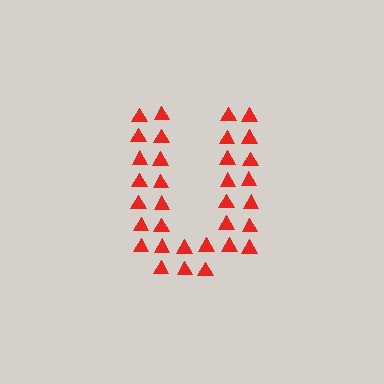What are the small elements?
The small elements are triangles.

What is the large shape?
The large shape is the letter U.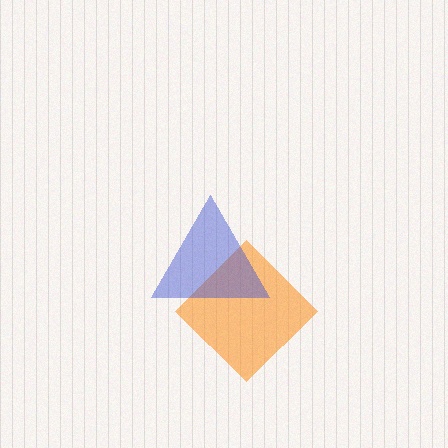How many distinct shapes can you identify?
There are 2 distinct shapes: an orange diamond, a blue triangle.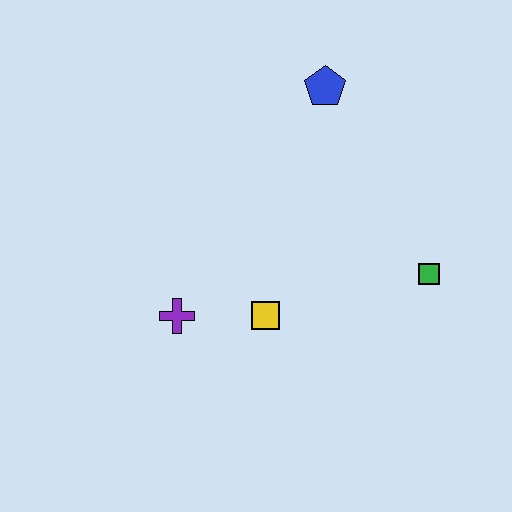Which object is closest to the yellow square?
The purple cross is closest to the yellow square.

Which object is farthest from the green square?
The purple cross is farthest from the green square.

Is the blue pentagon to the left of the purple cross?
No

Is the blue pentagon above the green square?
Yes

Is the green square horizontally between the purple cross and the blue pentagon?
No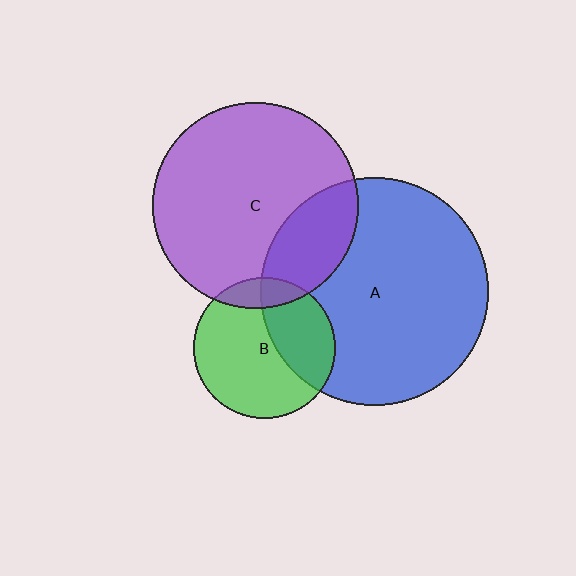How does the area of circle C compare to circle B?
Approximately 2.1 times.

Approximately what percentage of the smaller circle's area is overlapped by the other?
Approximately 15%.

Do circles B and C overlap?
Yes.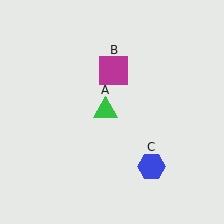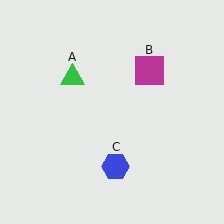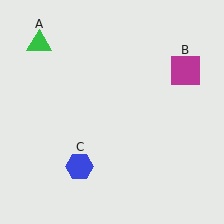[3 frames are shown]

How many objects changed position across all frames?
3 objects changed position: green triangle (object A), magenta square (object B), blue hexagon (object C).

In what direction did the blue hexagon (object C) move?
The blue hexagon (object C) moved left.